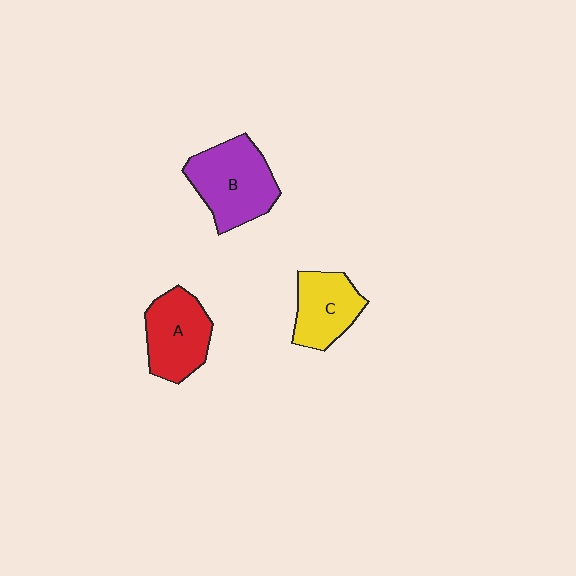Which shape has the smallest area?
Shape C (yellow).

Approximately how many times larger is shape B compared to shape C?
Approximately 1.4 times.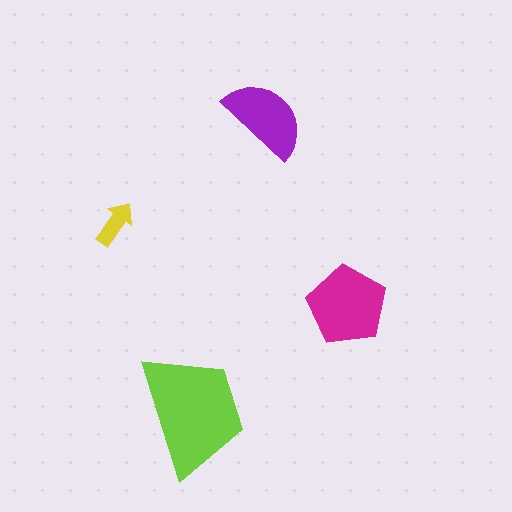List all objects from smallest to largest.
The yellow arrow, the purple semicircle, the magenta pentagon, the lime trapezoid.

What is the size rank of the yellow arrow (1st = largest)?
4th.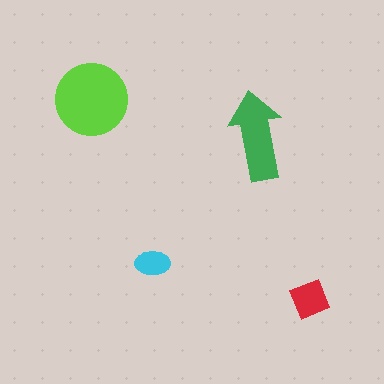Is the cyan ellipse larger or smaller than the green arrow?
Smaller.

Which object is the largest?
The lime circle.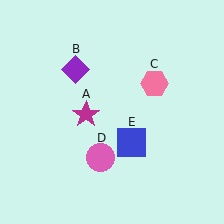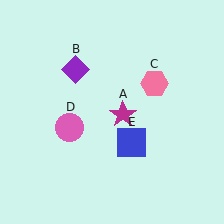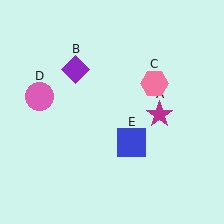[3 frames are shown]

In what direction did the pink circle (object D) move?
The pink circle (object D) moved up and to the left.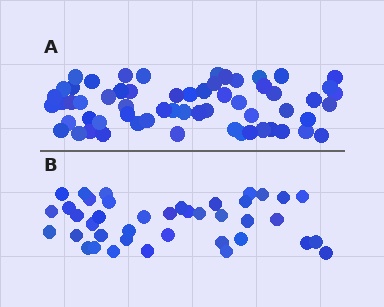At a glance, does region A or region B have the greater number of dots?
Region A (the top region) has more dots.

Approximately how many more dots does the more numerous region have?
Region A has approximately 20 more dots than region B.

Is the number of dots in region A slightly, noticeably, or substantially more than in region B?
Region A has substantially more. The ratio is roughly 1.5 to 1.